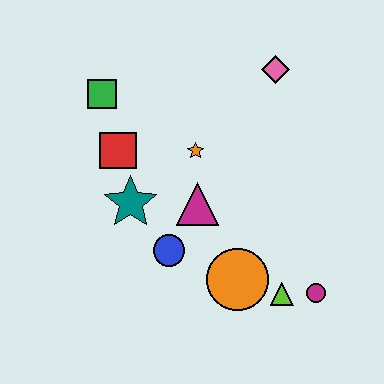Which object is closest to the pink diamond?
The orange star is closest to the pink diamond.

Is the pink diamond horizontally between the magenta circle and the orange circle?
Yes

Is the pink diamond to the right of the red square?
Yes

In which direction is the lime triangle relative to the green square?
The lime triangle is below the green square.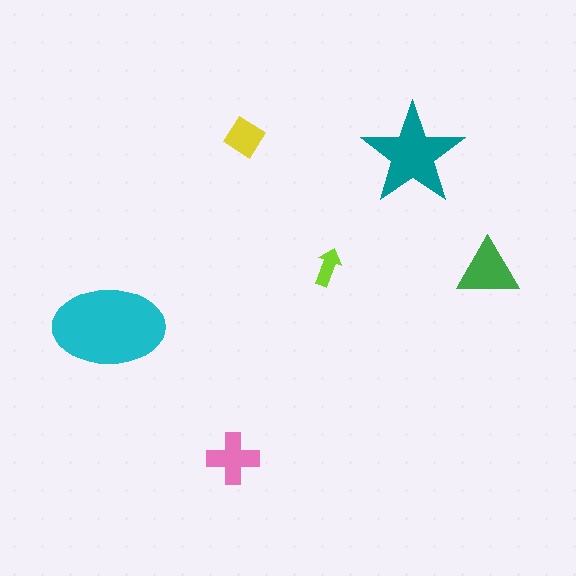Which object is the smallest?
The lime arrow.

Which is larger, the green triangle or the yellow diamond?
The green triangle.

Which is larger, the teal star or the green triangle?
The teal star.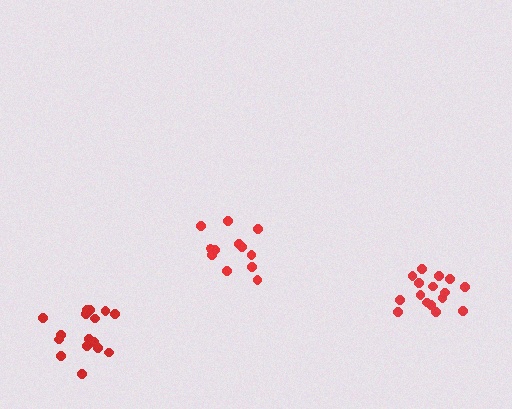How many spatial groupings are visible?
There are 3 spatial groupings.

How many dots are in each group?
Group 1: 16 dots, Group 2: 12 dots, Group 3: 16 dots (44 total).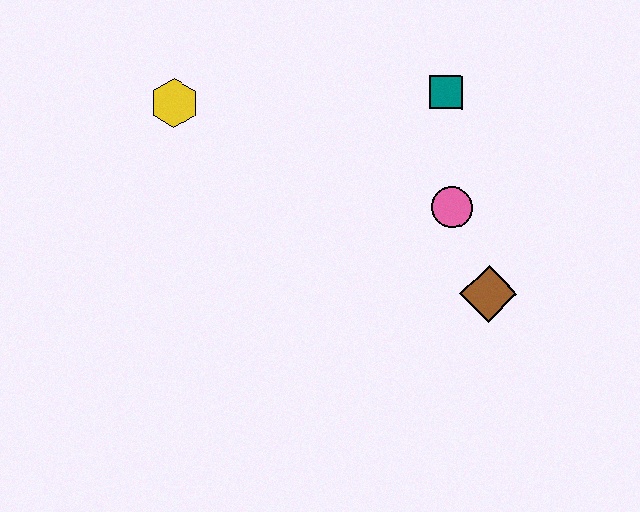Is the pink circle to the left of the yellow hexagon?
No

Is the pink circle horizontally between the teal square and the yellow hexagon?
No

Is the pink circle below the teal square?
Yes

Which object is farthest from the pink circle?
The yellow hexagon is farthest from the pink circle.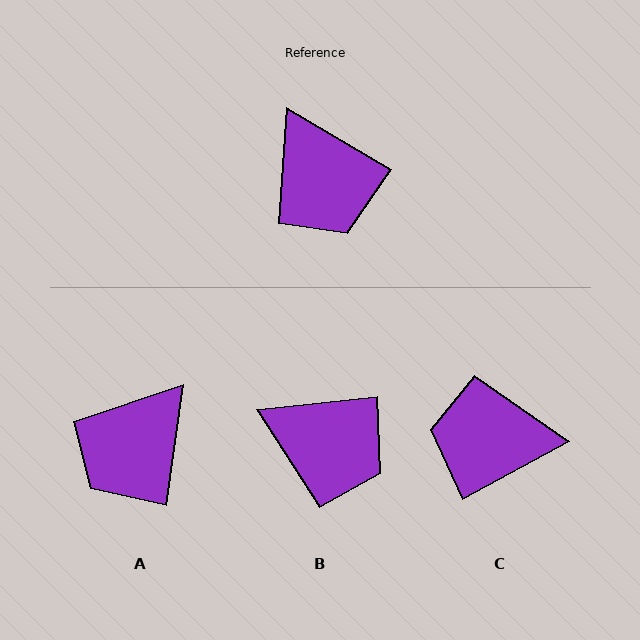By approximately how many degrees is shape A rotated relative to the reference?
Approximately 68 degrees clockwise.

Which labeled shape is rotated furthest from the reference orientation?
C, about 121 degrees away.